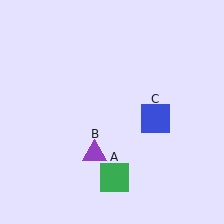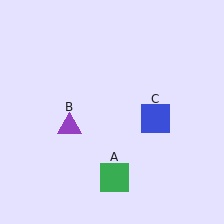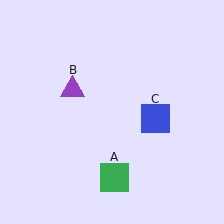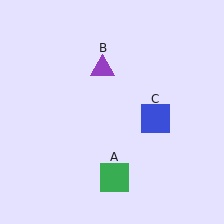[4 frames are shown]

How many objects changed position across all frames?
1 object changed position: purple triangle (object B).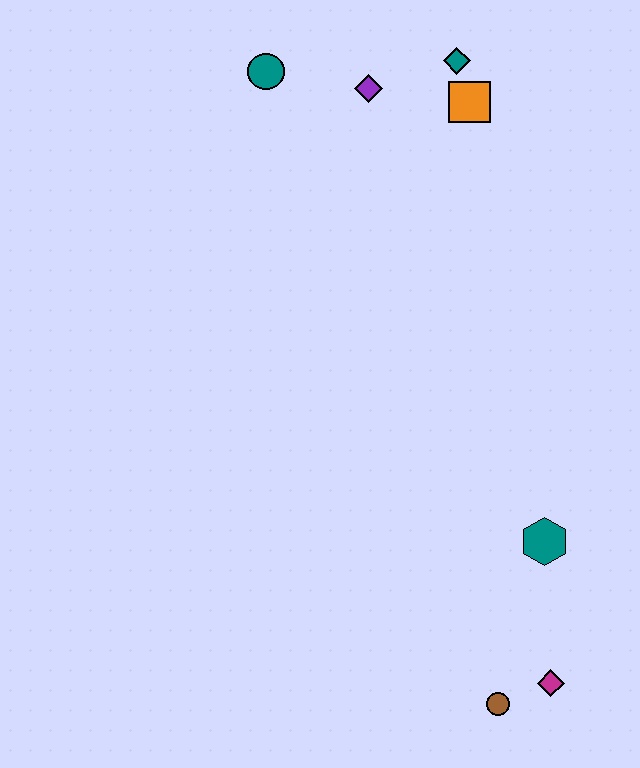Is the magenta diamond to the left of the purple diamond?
No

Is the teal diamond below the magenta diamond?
No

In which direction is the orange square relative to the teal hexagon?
The orange square is above the teal hexagon.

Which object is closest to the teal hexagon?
The magenta diamond is closest to the teal hexagon.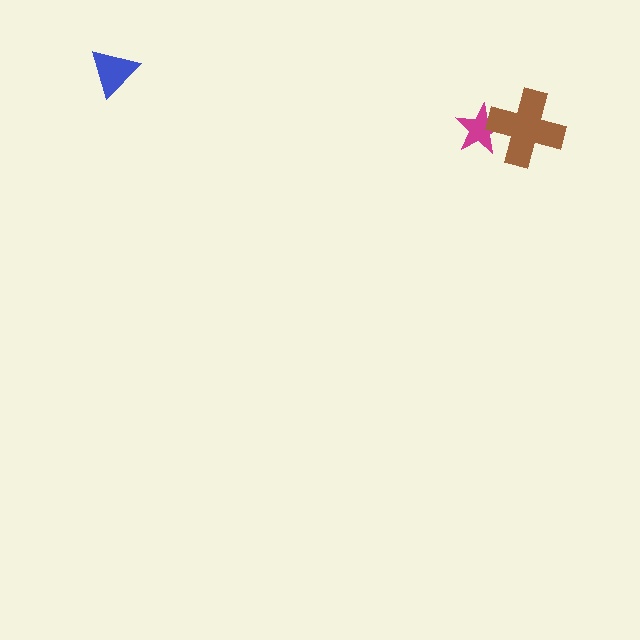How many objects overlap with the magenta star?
1 object overlaps with the magenta star.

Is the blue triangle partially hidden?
No, no other shape covers it.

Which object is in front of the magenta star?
The brown cross is in front of the magenta star.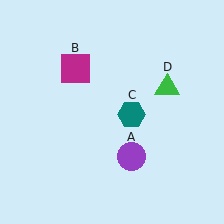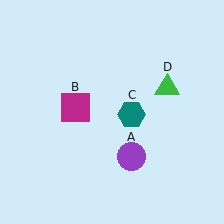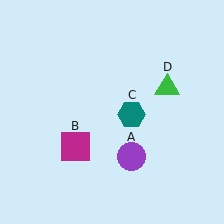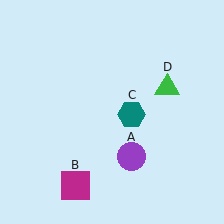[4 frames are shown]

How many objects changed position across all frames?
1 object changed position: magenta square (object B).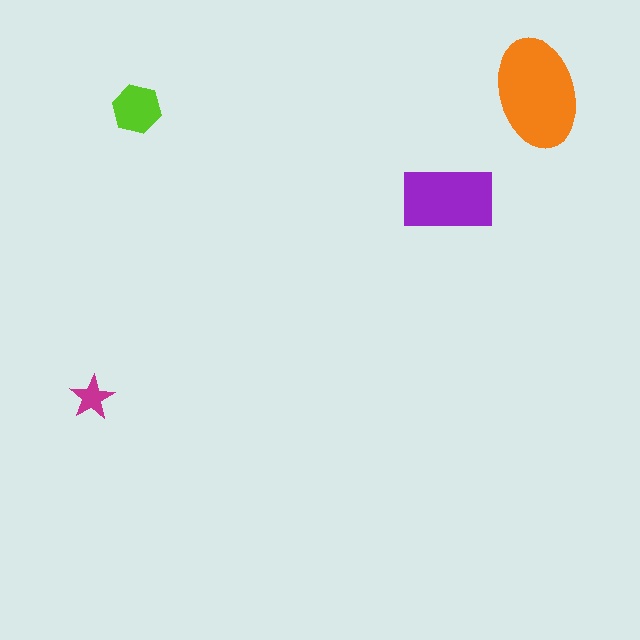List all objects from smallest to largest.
The magenta star, the lime hexagon, the purple rectangle, the orange ellipse.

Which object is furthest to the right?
The orange ellipse is rightmost.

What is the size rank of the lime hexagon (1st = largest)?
3rd.